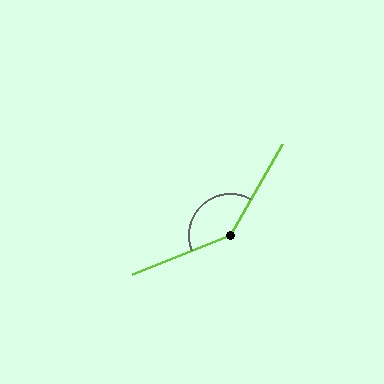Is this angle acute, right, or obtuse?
It is obtuse.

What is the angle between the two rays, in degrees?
Approximately 141 degrees.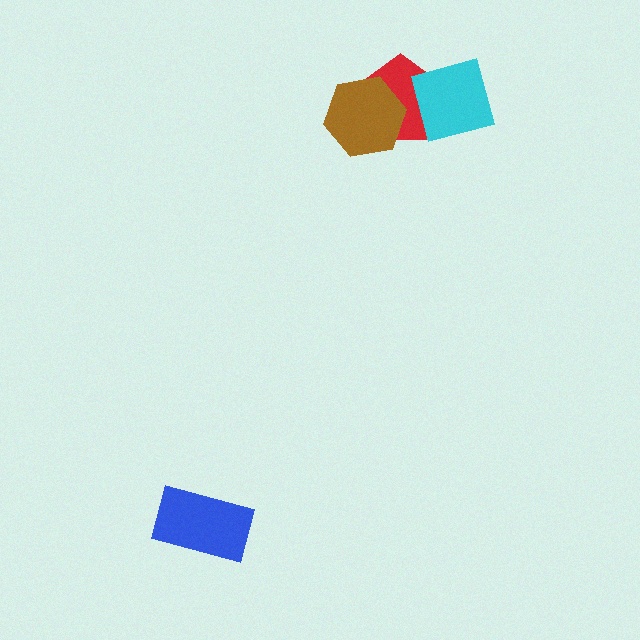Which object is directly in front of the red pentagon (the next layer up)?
The cyan square is directly in front of the red pentagon.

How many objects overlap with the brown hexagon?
1 object overlaps with the brown hexagon.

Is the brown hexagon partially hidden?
No, no other shape covers it.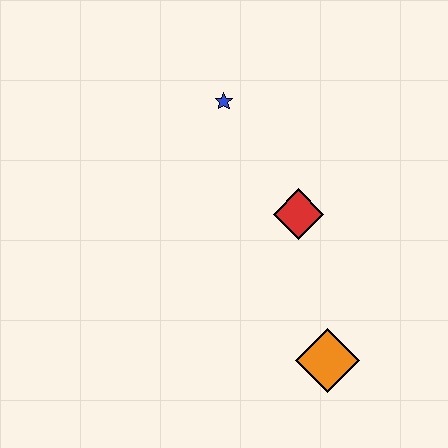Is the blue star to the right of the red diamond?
No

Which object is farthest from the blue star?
The orange diamond is farthest from the blue star.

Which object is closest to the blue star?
The red diamond is closest to the blue star.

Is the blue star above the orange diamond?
Yes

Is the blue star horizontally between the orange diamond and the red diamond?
No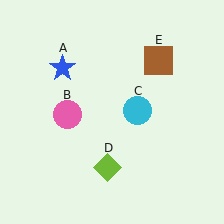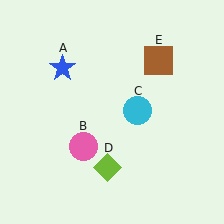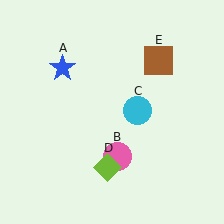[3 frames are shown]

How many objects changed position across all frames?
1 object changed position: pink circle (object B).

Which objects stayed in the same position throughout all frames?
Blue star (object A) and cyan circle (object C) and lime diamond (object D) and brown square (object E) remained stationary.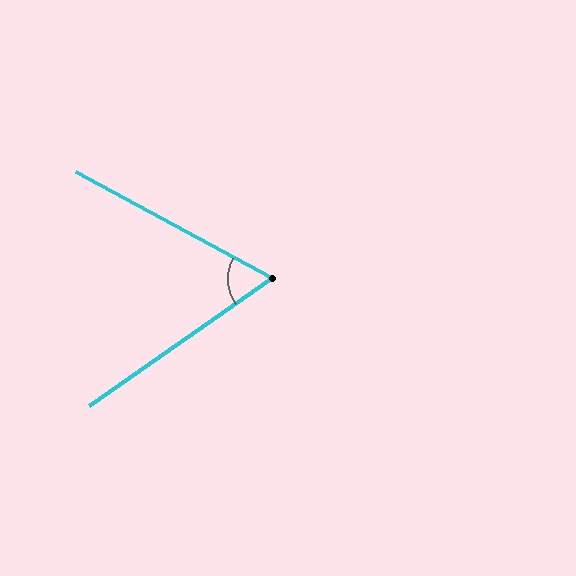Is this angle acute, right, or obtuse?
It is acute.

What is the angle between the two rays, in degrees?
Approximately 64 degrees.